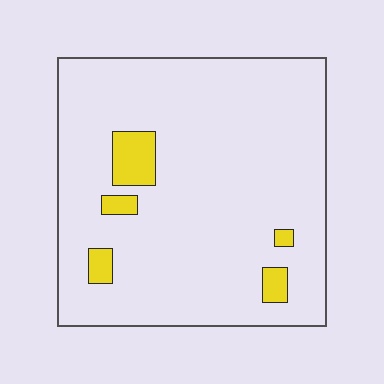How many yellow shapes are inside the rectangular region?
5.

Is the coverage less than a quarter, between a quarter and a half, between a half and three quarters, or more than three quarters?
Less than a quarter.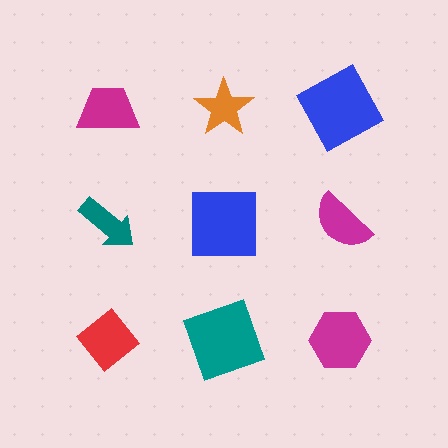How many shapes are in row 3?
3 shapes.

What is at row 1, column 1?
A magenta trapezoid.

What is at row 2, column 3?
A magenta semicircle.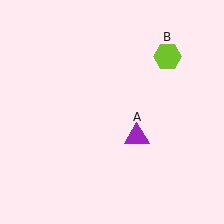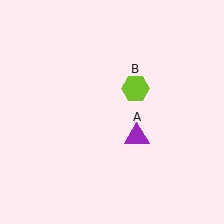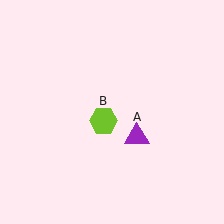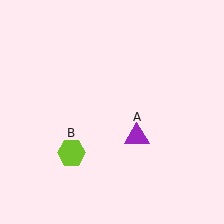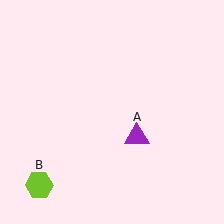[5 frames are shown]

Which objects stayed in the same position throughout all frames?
Purple triangle (object A) remained stationary.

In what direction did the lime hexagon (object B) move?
The lime hexagon (object B) moved down and to the left.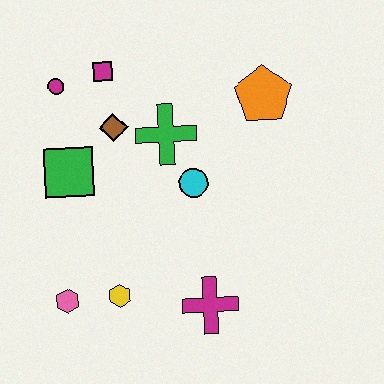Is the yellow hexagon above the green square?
No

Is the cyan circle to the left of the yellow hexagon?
No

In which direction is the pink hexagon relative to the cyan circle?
The pink hexagon is to the left of the cyan circle.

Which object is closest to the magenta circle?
The magenta square is closest to the magenta circle.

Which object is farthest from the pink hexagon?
The orange pentagon is farthest from the pink hexagon.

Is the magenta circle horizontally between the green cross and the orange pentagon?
No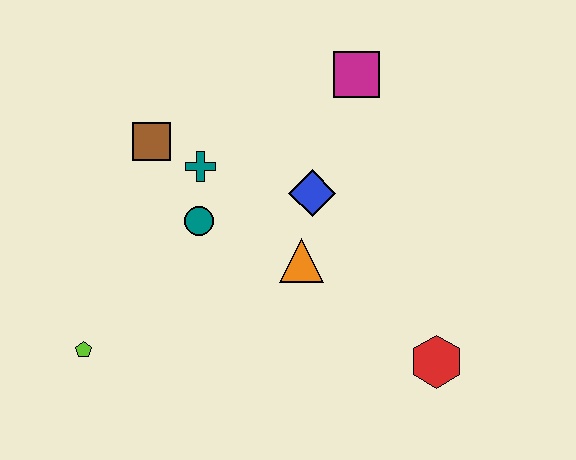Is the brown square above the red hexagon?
Yes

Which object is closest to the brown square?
The teal cross is closest to the brown square.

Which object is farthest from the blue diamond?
The lime pentagon is farthest from the blue diamond.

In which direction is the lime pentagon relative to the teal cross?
The lime pentagon is below the teal cross.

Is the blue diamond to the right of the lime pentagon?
Yes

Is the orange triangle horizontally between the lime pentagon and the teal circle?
No